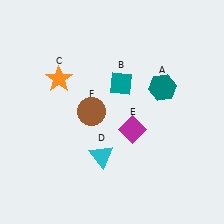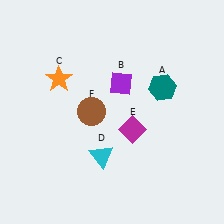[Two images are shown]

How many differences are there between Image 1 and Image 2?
There is 1 difference between the two images.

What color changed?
The diamond (B) changed from teal in Image 1 to purple in Image 2.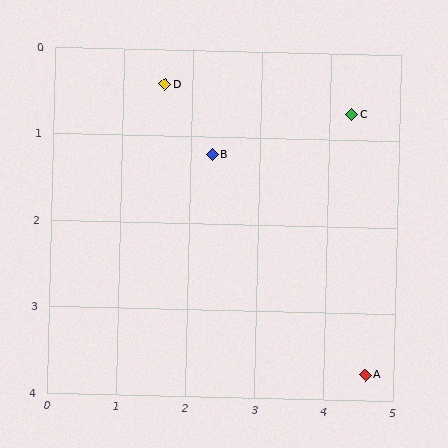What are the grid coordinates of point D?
Point D is at approximately (1.6, 0.4).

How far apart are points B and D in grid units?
Points B and D are about 1.1 grid units apart.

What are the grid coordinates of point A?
Point A is at approximately (4.6, 3.7).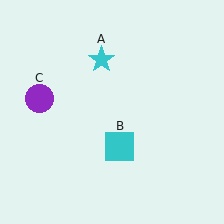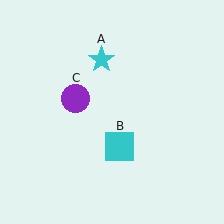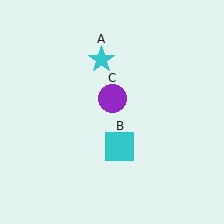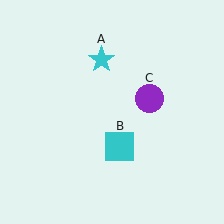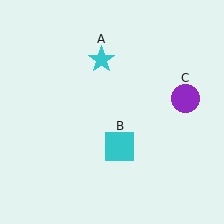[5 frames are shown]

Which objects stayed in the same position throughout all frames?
Cyan star (object A) and cyan square (object B) remained stationary.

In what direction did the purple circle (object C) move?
The purple circle (object C) moved right.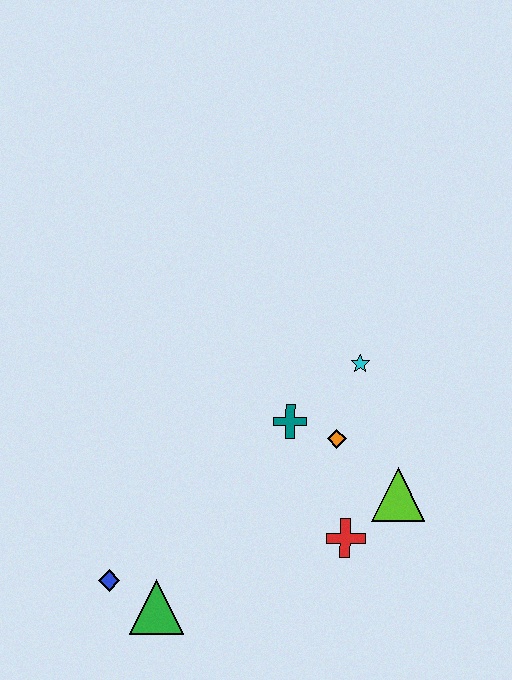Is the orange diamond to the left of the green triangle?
No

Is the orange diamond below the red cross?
No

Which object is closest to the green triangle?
The blue diamond is closest to the green triangle.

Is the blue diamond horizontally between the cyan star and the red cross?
No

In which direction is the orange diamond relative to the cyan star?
The orange diamond is below the cyan star.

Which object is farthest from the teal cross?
The blue diamond is farthest from the teal cross.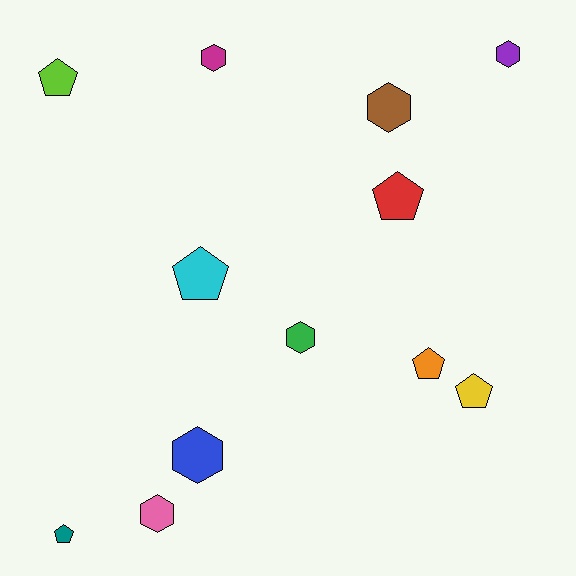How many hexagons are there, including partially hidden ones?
There are 6 hexagons.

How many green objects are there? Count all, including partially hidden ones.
There is 1 green object.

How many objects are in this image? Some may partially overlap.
There are 12 objects.